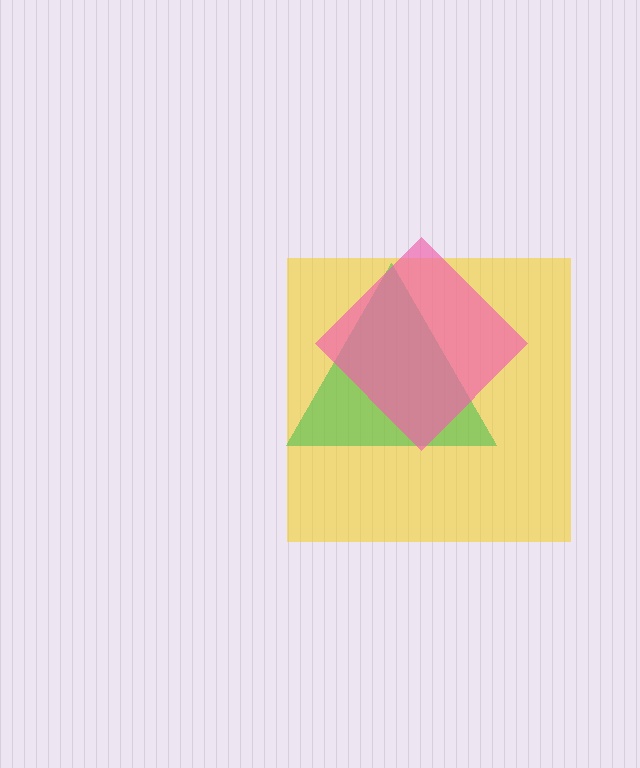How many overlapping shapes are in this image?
There are 3 overlapping shapes in the image.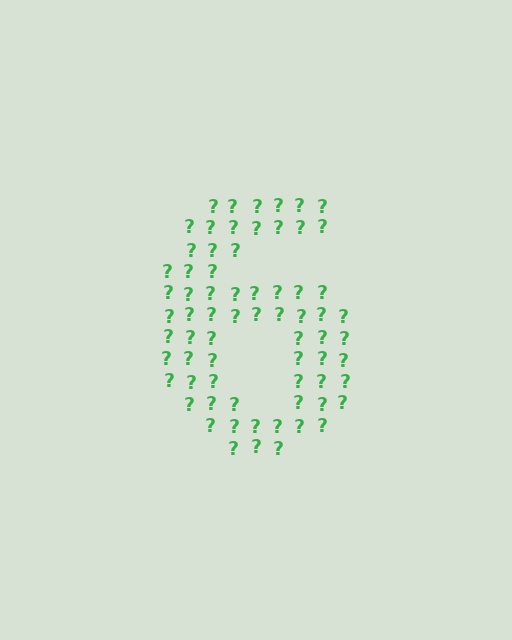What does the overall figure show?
The overall figure shows the digit 6.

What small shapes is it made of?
It is made of small question marks.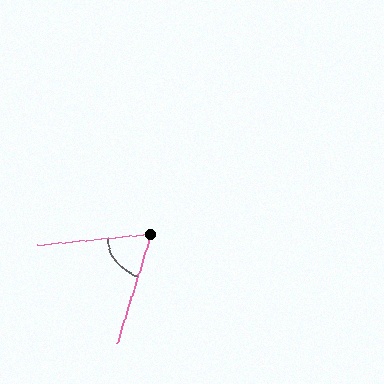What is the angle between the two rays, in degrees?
Approximately 67 degrees.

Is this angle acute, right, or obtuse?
It is acute.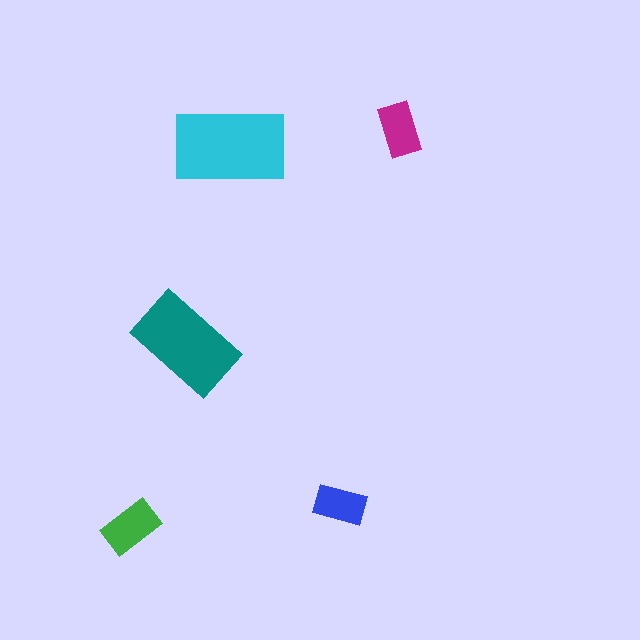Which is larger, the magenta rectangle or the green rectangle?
The green one.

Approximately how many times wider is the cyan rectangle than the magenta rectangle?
About 2 times wider.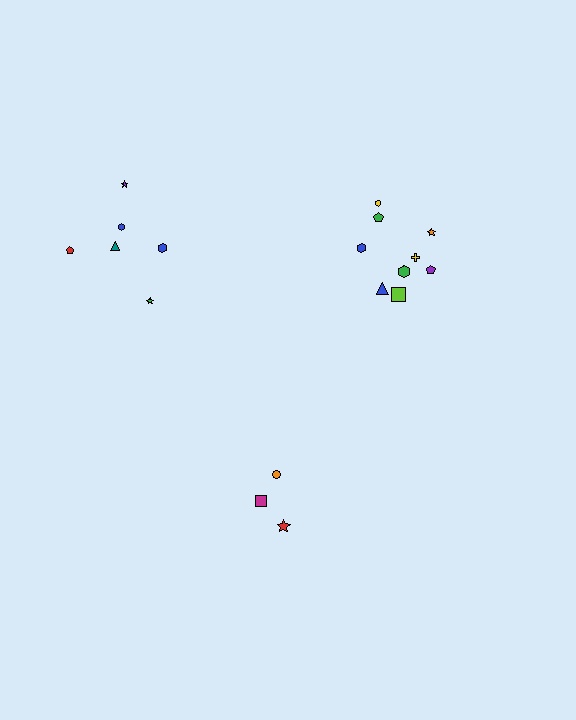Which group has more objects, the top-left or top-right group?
The top-right group.